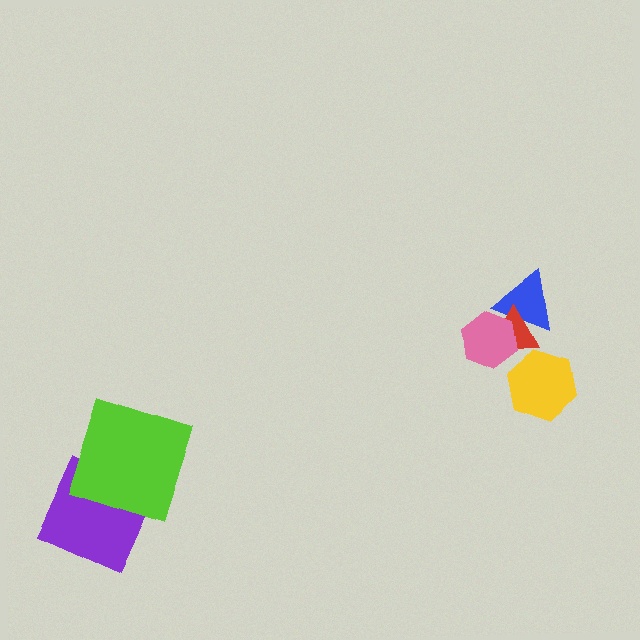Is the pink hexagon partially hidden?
No, no other shape covers it.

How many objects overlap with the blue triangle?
2 objects overlap with the blue triangle.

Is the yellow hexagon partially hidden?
Yes, it is partially covered by another shape.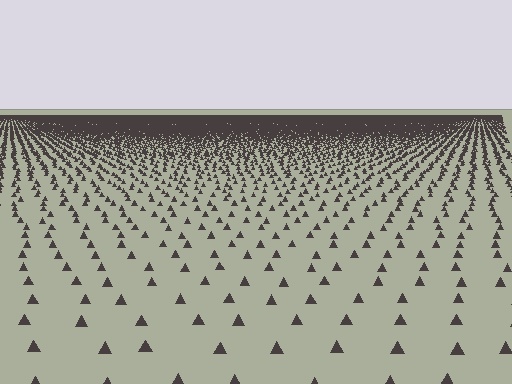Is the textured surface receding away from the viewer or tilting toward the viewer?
The surface is receding away from the viewer. Texture elements get smaller and denser toward the top.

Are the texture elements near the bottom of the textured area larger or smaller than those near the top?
Larger. Near the bottom, elements are closer to the viewer and appear at a bigger on-screen size.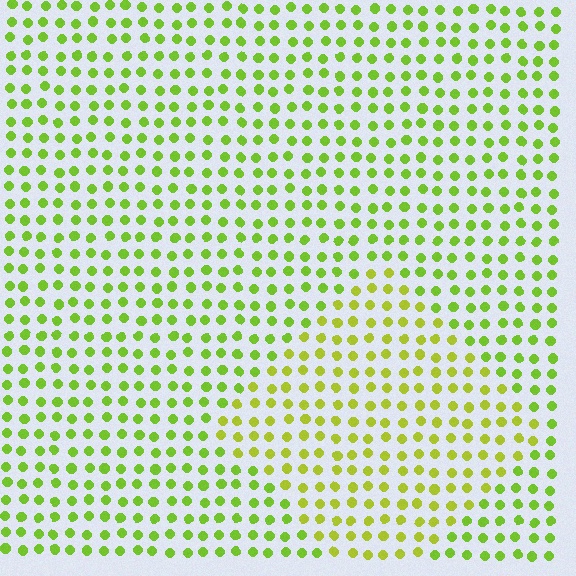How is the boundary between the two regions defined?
The boundary is defined purely by a slight shift in hue (about 21 degrees). Spacing, size, and orientation are identical on both sides.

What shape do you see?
I see a diamond.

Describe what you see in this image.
The image is filled with small lime elements in a uniform arrangement. A diamond-shaped region is visible where the elements are tinted to a slightly different hue, forming a subtle color boundary.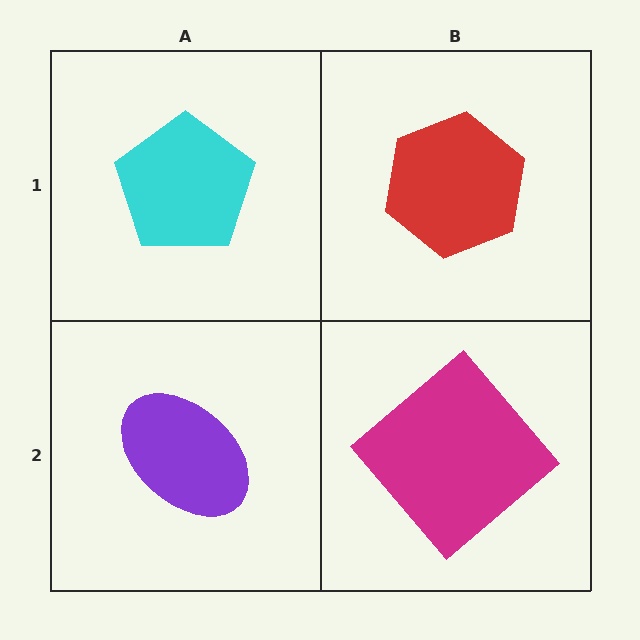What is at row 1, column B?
A red hexagon.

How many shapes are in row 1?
2 shapes.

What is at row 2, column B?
A magenta diamond.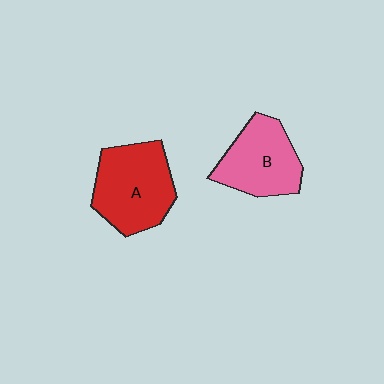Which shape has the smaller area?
Shape B (pink).